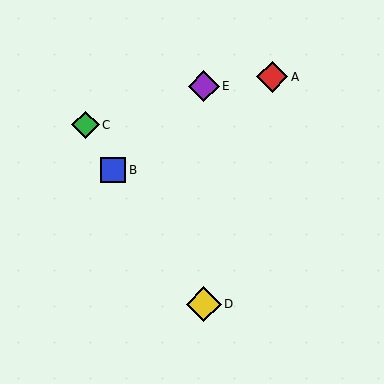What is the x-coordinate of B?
Object B is at x≈113.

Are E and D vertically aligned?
Yes, both are at x≈204.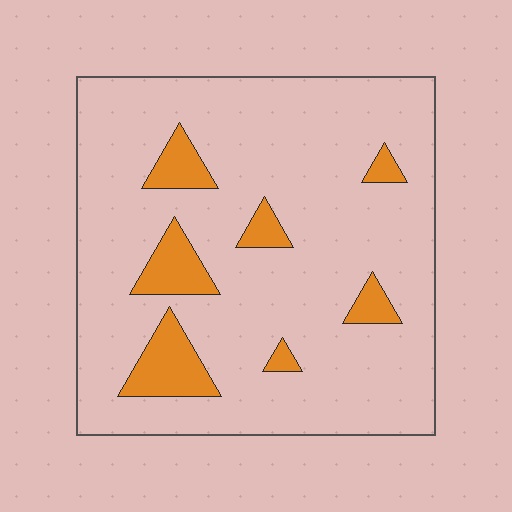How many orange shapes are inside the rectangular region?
7.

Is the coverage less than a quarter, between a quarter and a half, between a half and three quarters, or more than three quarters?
Less than a quarter.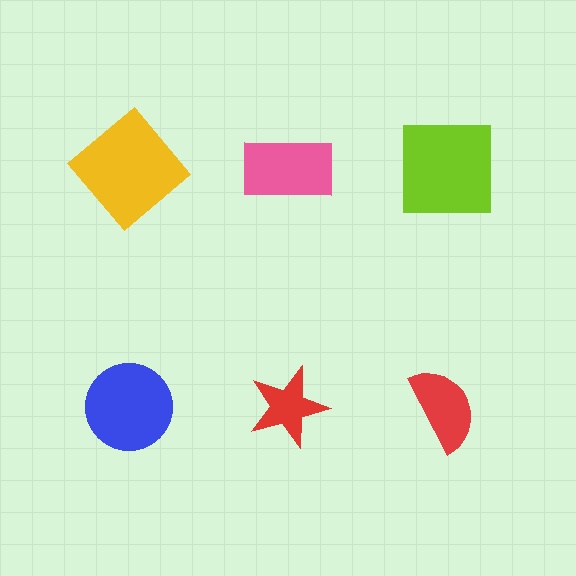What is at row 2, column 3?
A red semicircle.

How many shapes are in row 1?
3 shapes.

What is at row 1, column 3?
A lime square.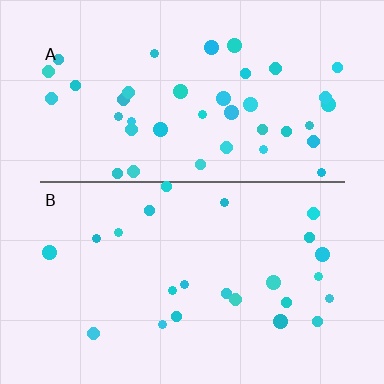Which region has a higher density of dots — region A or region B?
A (the top).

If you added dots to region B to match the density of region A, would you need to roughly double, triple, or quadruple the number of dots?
Approximately double.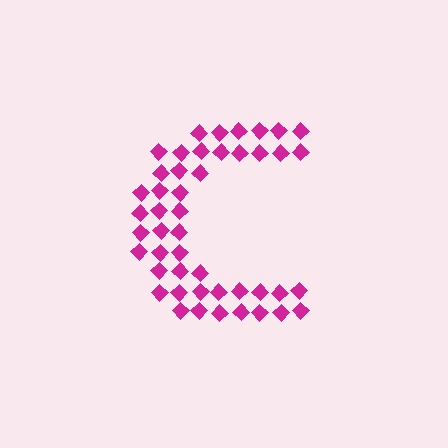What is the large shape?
The large shape is the letter C.